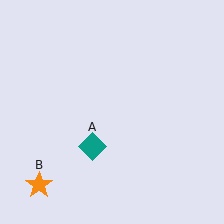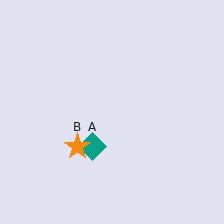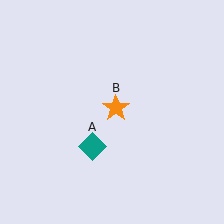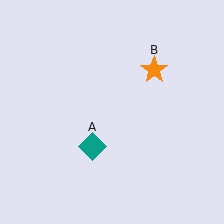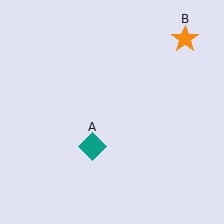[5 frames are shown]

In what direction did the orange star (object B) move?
The orange star (object B) moved up and to the right.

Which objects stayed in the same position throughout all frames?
Teal diamond (object A) remained stationary.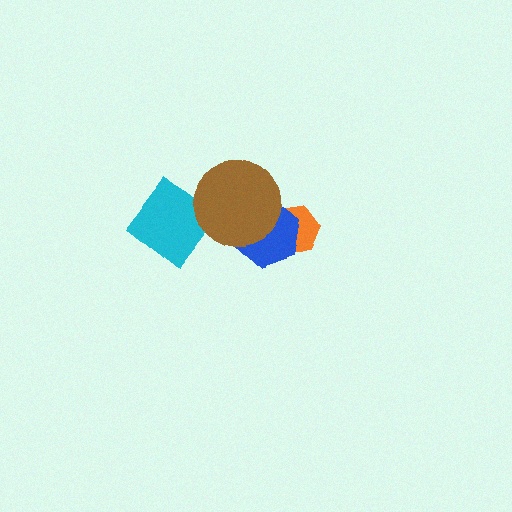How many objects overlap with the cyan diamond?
1 object overlaps with the cyan diamond.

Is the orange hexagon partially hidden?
Yes, it is partially covered by another shape.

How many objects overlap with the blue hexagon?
2 objects overlap with the blue hexagon.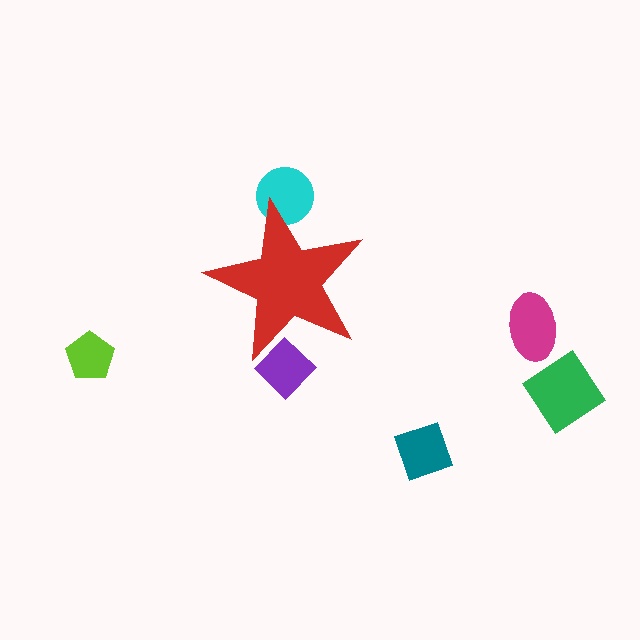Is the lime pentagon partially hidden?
No, the lime pentagon is fully visible.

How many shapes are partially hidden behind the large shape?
2 shapes are partially hidden.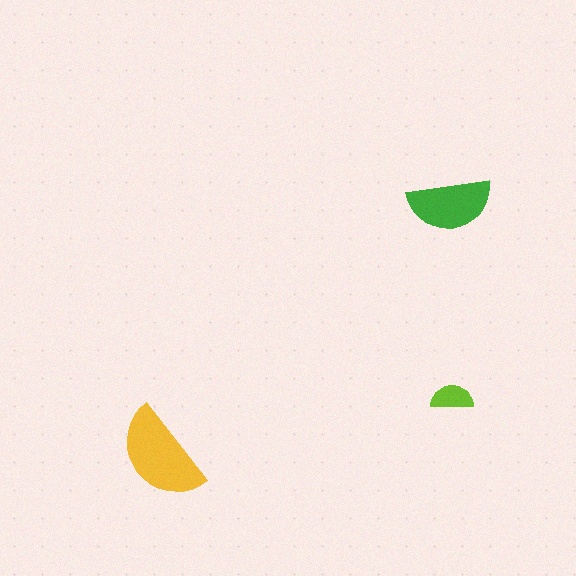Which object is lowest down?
The yellow semicircle is bottommost.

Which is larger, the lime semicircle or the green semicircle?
The green one.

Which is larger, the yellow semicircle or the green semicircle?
The yellow one.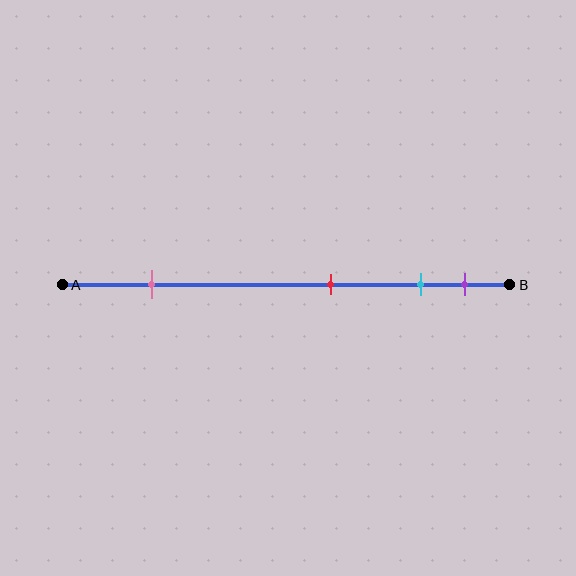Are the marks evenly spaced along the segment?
No, the marks are not evenly spaced.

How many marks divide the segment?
There are 4 marks dividing the segment.